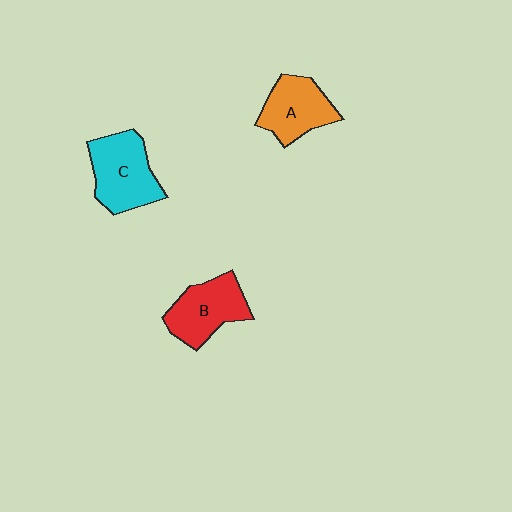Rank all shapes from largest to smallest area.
From largest to smallest: C (cyan), B (red), A (orange).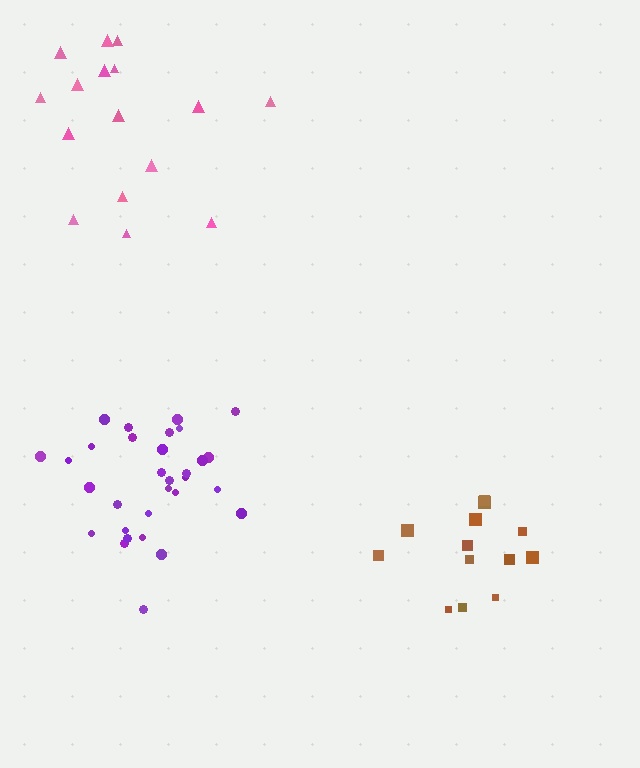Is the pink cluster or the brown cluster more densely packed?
Brown.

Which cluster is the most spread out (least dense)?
Pink.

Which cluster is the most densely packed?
Purple.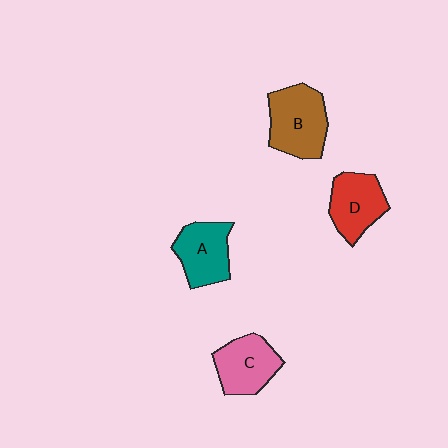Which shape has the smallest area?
Shape D (red).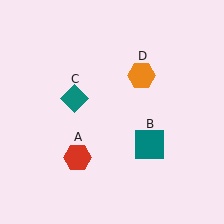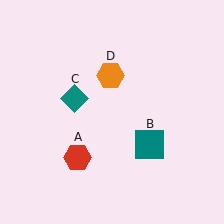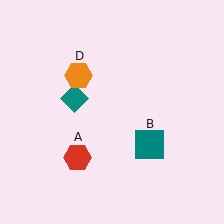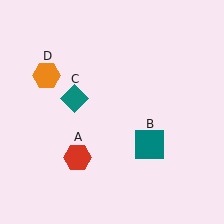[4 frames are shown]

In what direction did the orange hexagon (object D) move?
The orange hexagon (object D) moved left.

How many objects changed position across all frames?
1 object changed position: orange hexagon (object D).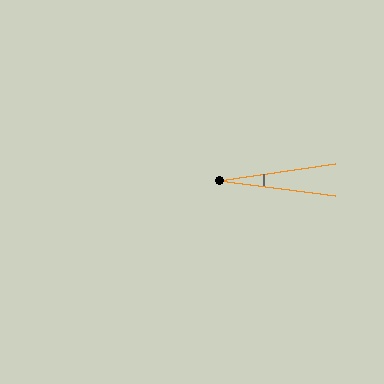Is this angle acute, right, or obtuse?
It is acute.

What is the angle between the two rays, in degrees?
Approximately 16 degrees.